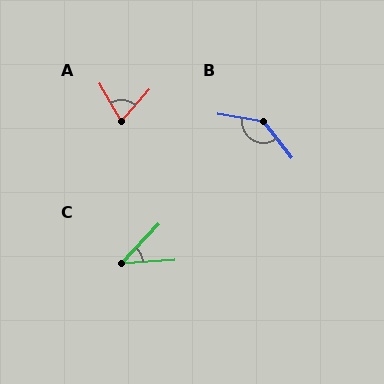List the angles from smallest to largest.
C (43°), A (71°), B (138°).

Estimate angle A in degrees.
Approximately 71 degrees.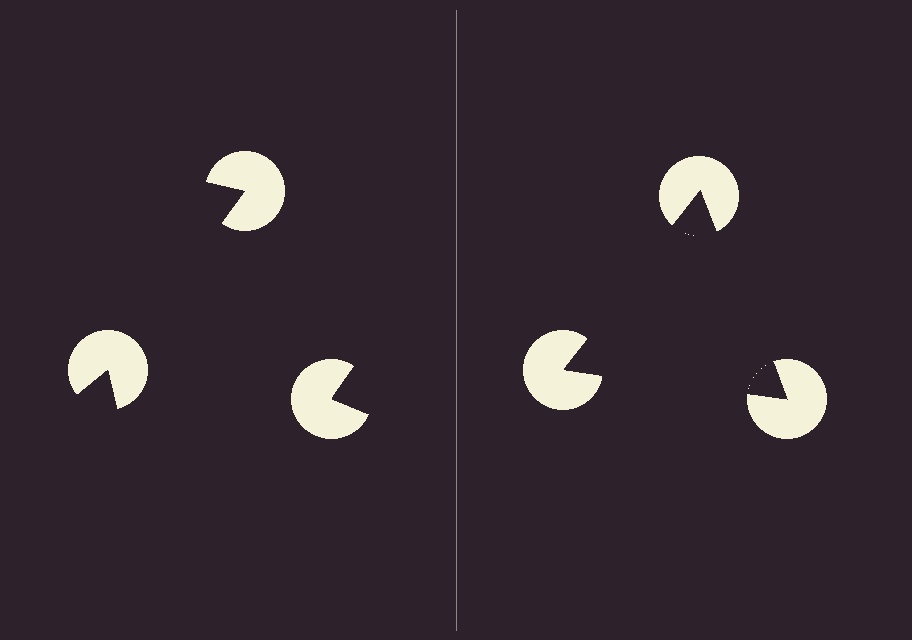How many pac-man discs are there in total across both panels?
6 — 3 on each side.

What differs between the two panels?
The pac-man discs are positioned identically on both sides; only the wedge orientations differ. On the right they align to a triangle; on the left they are misaligned.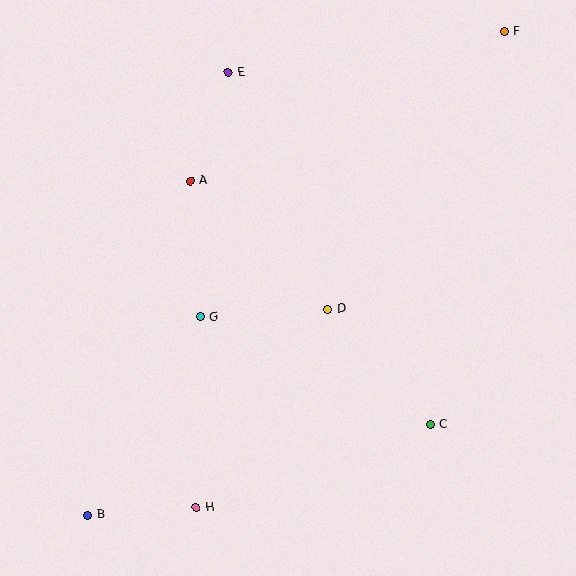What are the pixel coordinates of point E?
Point E is at (228, 72).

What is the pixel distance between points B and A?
The distance between B and A is 350 pixels.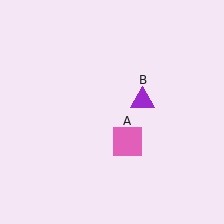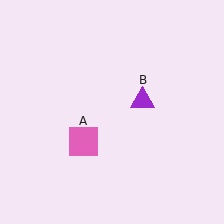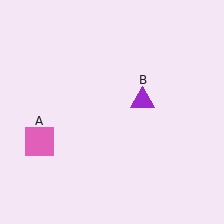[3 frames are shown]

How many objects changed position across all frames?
1 object changed position: pink square (object A).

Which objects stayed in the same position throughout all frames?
Purple triangle (object B) remained stationary.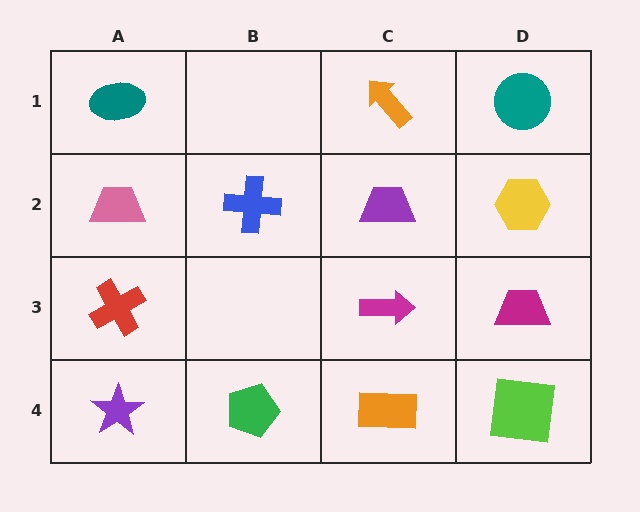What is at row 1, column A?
A teal ellipse.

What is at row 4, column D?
A lime square.